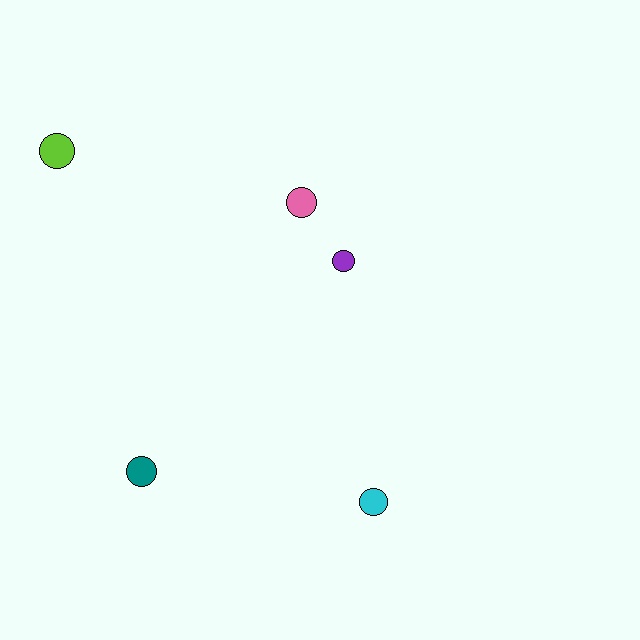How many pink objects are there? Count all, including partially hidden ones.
There is 1 pink object.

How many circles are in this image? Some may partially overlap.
There are 5 circles.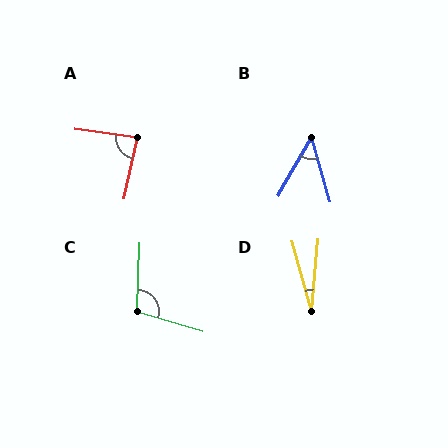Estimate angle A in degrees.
Approximately 85 degrees.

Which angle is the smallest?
D, at approximately 20 degrees.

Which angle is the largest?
C, at approximately 104 degrees.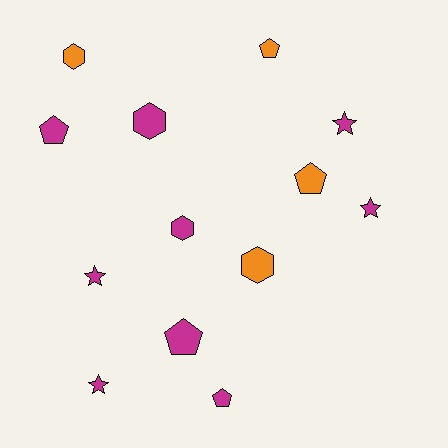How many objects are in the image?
There are 13 objects.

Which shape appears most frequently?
Pentagon, with 5 objects.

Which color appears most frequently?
Magenta, with 9 objects.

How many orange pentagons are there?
There are 2 orange pentagons.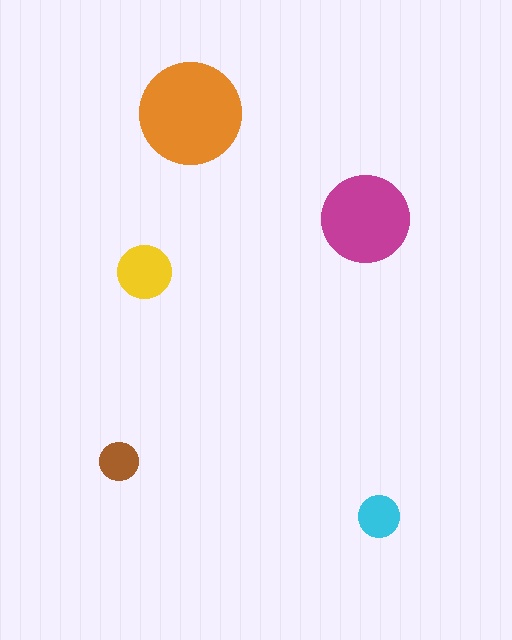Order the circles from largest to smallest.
the orange one, the magenta one, the yellow one, the cyan one, the brown one.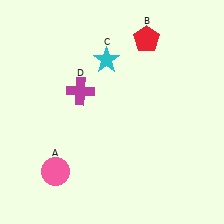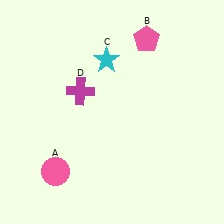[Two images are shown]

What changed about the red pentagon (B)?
In Image 1, B is red. In Image 2, it changed to pink.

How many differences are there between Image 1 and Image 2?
There is 1 difference between the two images.